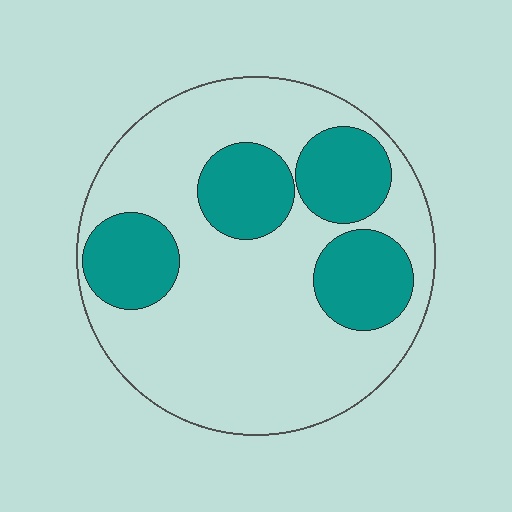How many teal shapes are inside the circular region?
4.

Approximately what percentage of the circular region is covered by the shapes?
Approximately 30%.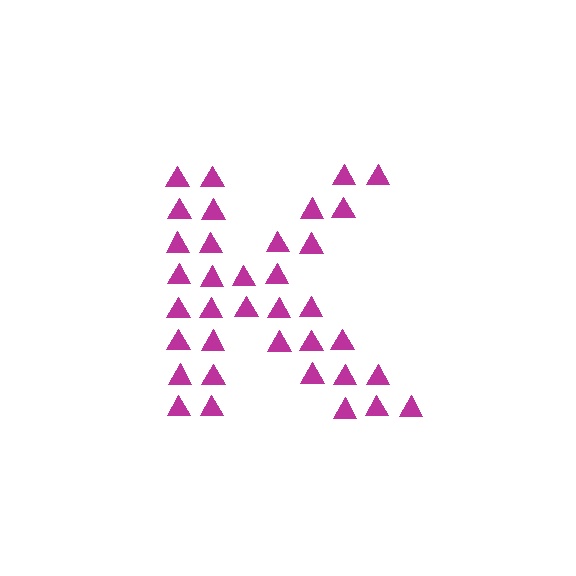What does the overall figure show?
The overall figure shows the letter K.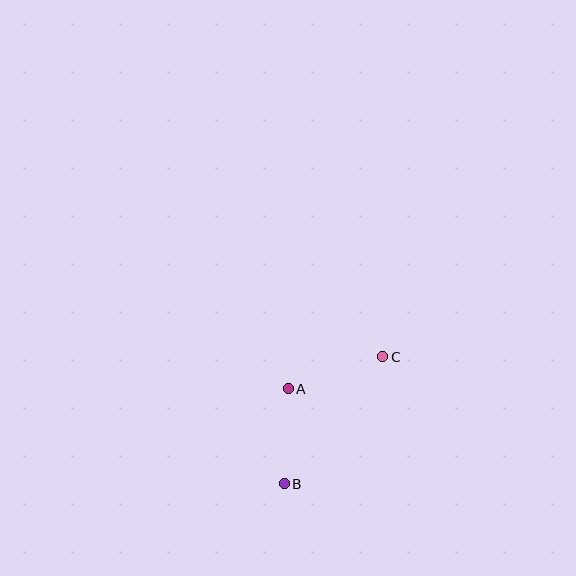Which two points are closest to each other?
Points A and B are closest to each other.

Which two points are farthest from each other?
Points B and C are farthest from each other.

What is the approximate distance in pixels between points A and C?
The distance between A and C is approximately 100 pixels.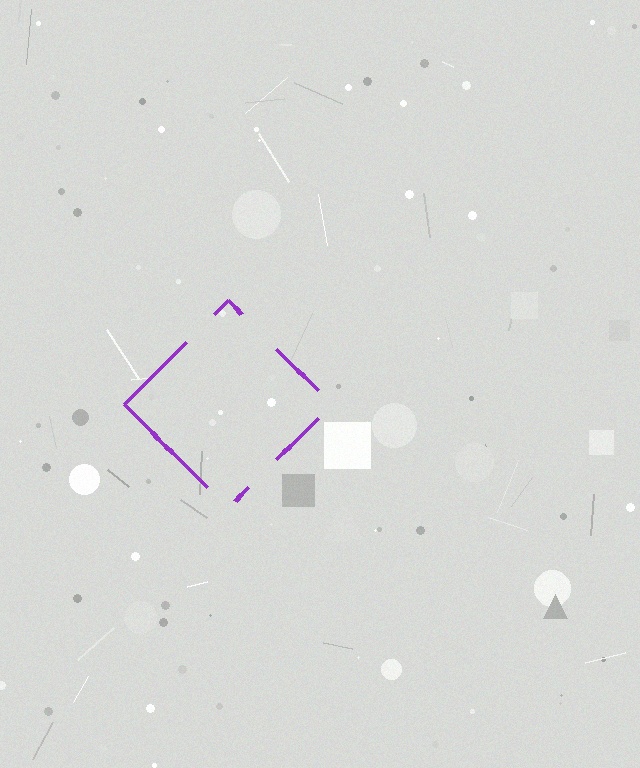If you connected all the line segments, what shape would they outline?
They would outline a diamond.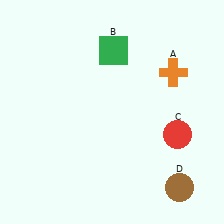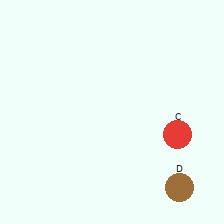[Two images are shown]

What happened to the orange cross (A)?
The orange cross (A) was removed in Image 2. It was in the top-right area of Image 1.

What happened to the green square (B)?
The green square (B) was removed in Image 2. It was in the top-right area of Image 1.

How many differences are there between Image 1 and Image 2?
There are 2 differences between the two images.